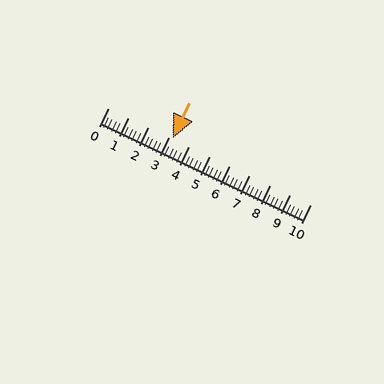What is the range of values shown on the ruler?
The ruler shows values from 0 to 10.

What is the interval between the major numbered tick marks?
The major tick marks are spaced 1 units apart.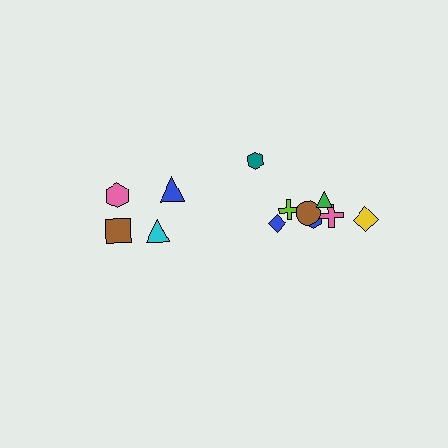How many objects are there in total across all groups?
There are 12 objects.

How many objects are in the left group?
There are 4 objects.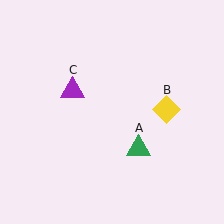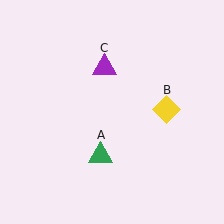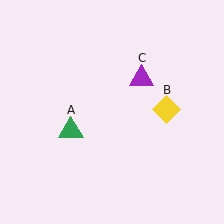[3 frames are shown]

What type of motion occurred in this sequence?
The green triangle (object A), purple triangle (object C) rotated clockwise around the center of the scene.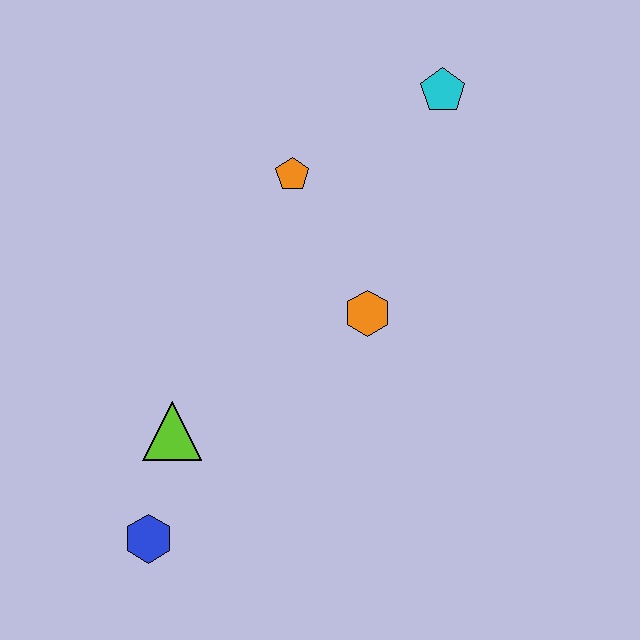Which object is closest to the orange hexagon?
The orange pentagon is closest to the orange hexagon.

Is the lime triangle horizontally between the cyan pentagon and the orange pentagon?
No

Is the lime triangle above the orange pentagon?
No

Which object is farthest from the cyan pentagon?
The blue hexagon is farthest from the cyan pentagon.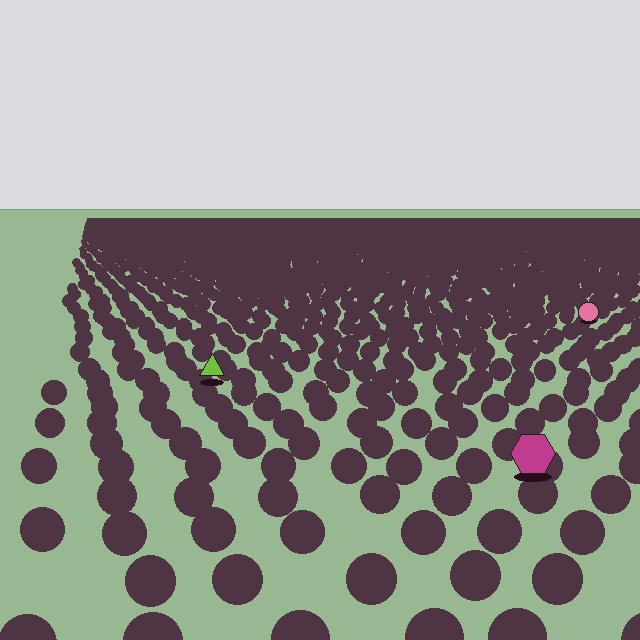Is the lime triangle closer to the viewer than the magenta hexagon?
No. The magenta hexagon is closer — you can tell from the texture gradient: the ground texture is coarser near it.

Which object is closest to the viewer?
The magenta hexagon is closest. The texture marks near it are larger and more spread out.